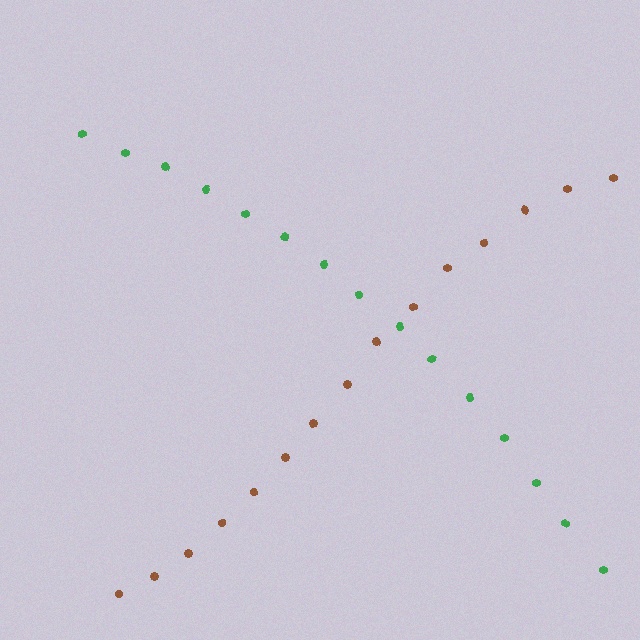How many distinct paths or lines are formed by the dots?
There are 2 distinct paths.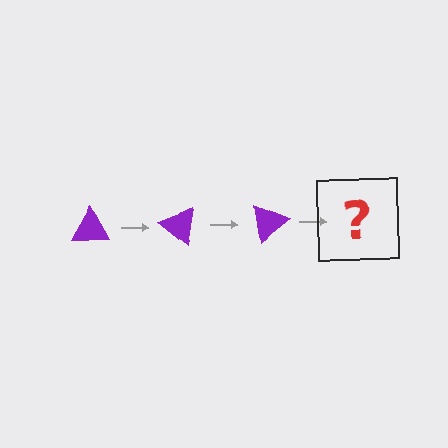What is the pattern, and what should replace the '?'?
The pattern is that the triangle rotates 40 degrees each step. The '?' should be a purple triangle rotated 120 degrees.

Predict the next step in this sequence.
The next step is a purple triangle rotated 120 degrees.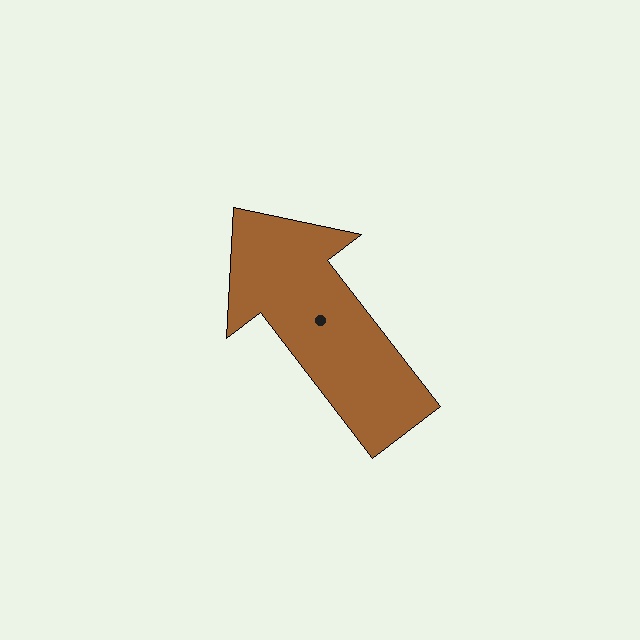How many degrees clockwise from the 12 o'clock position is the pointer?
Approximately 322 degrees.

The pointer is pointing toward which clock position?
Roughly 11 o'clock.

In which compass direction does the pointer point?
Northwest.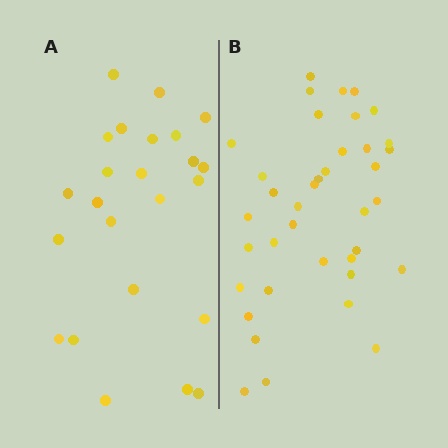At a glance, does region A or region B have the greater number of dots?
Region B (the right region) has more dots.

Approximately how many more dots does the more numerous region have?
Region B has approximately 15 more dots than region A.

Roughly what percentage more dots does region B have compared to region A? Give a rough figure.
About 60% more.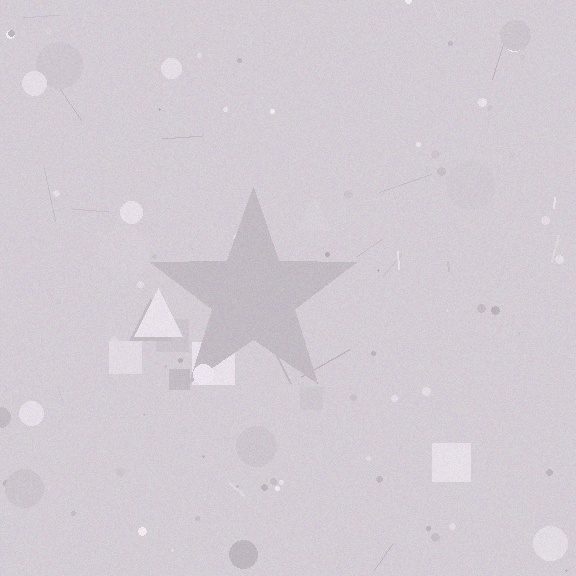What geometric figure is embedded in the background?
A star is embedded in the background.